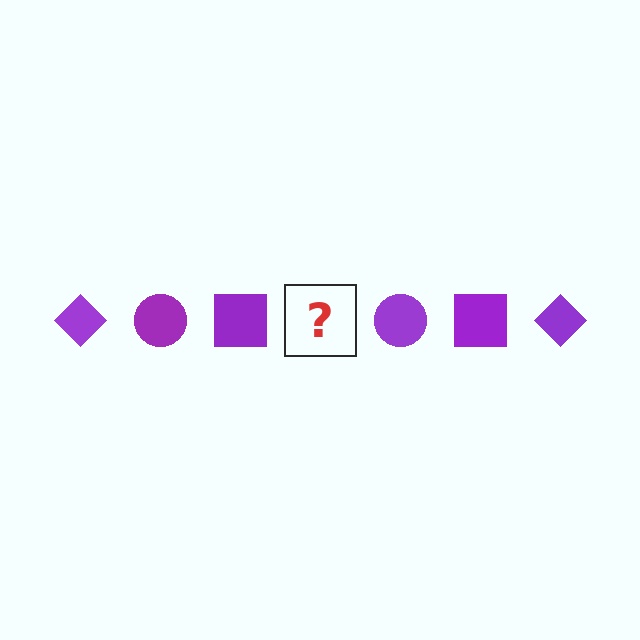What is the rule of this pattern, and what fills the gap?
The rule is that the pattern cycles through diamond, circle, square shapes in purple. The gap should be filled with a purple diamond.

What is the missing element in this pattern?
The missing element is a purple diamond.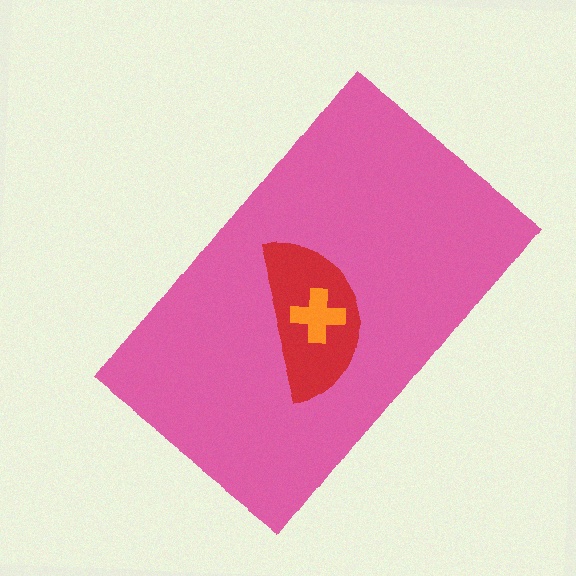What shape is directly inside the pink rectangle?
The red semicircle.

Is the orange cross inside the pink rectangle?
Yes.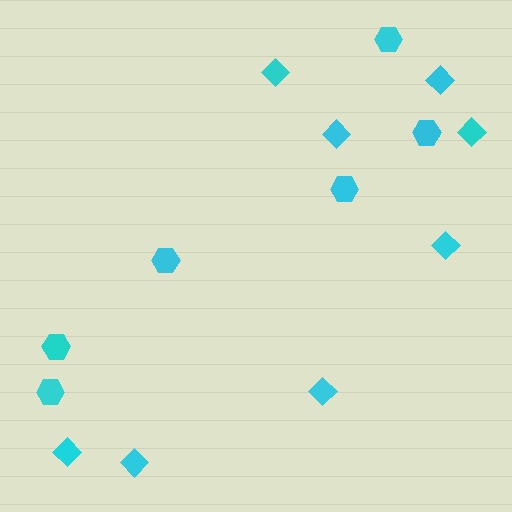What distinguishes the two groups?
There are 2 groups: one group of hexagons (6) and one group of diamonds (8).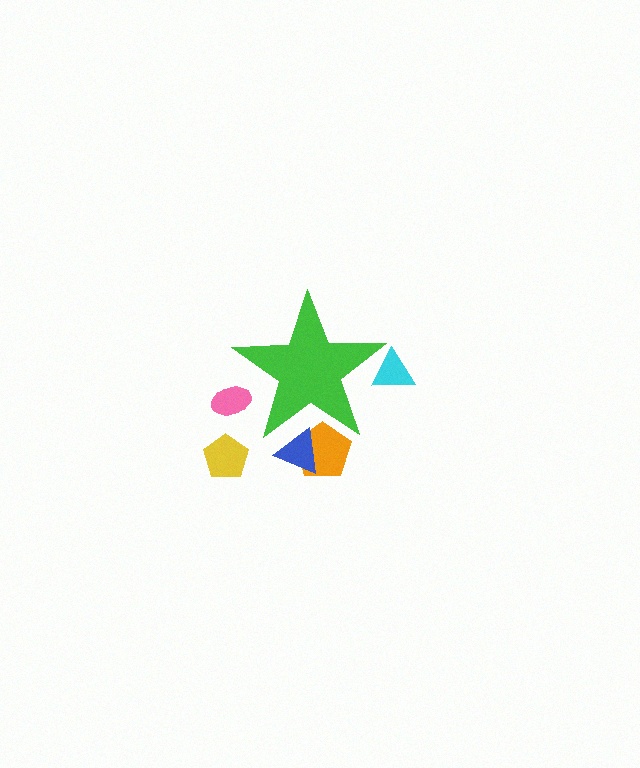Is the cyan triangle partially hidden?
Yes, the cyan triangle is partially hidden behind the green star.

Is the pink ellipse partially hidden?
Yes, the pink ellipse is partially hidden behind the green star.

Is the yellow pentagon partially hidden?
No, the yellow pentagon is fully visible.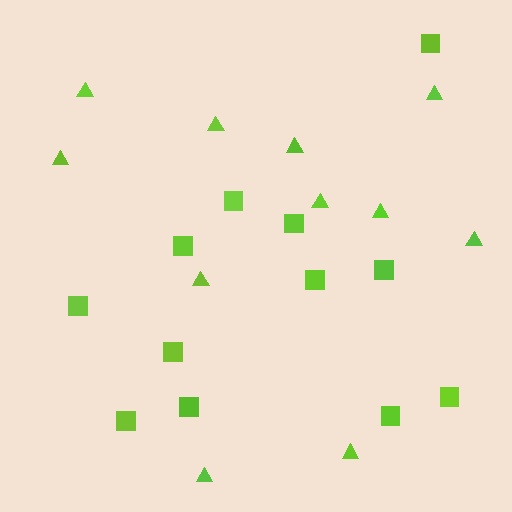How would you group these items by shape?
There are 2 groups: one group of squares (12) and one group of triangles (11).